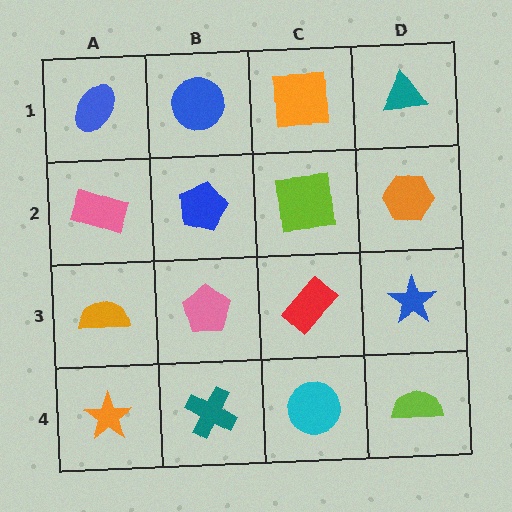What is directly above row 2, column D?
A teal triangle.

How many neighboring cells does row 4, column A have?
2.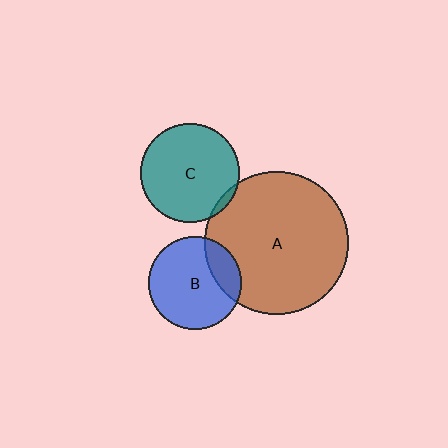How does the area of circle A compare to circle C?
Approximately 2.1 times.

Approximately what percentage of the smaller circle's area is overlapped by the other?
Approximately 20%.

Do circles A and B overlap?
Yes.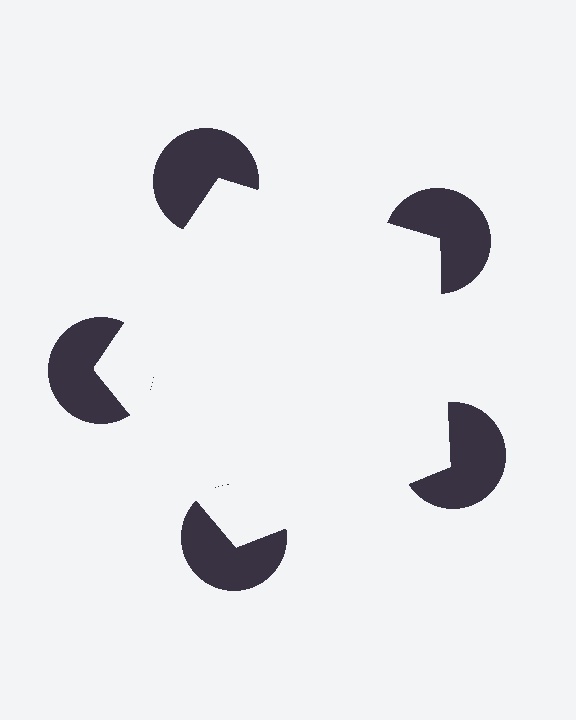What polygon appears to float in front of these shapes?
An illusory pentagon — its edges are inferred from the aligned wedge cuts in the pac-man discs, not physically drawn.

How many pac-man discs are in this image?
There are 5 — one at each vertex of the illusory pentagon.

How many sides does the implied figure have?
5 sides.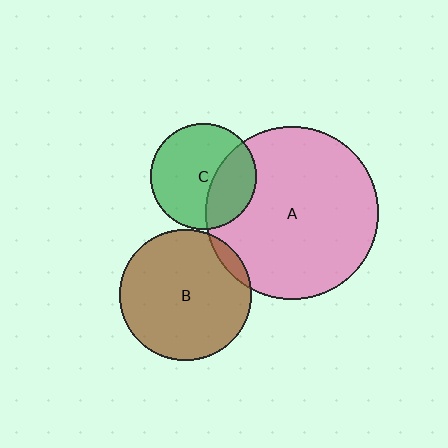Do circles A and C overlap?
Yes.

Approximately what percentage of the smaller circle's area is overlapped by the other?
Approximately 35%.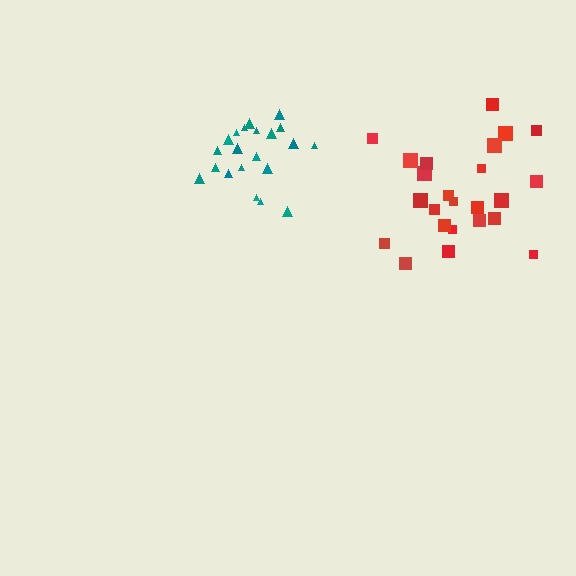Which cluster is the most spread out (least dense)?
Red.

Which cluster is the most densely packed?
Teal.